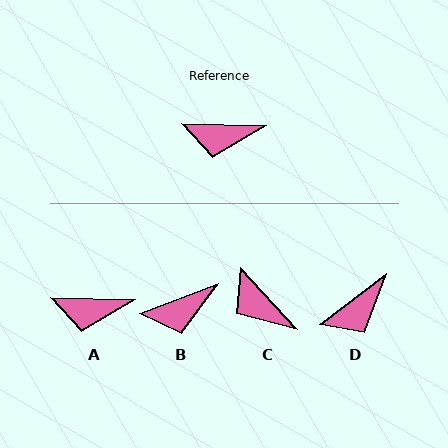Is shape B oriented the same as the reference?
No, it is off by about 22 degrees.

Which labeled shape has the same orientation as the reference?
A.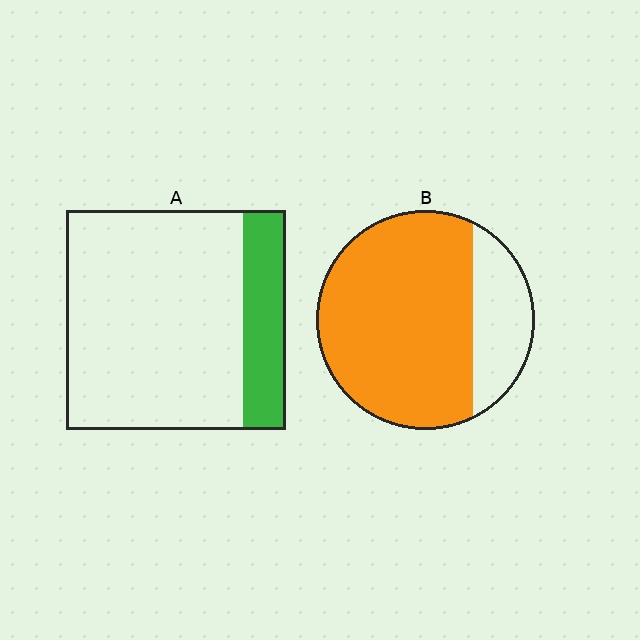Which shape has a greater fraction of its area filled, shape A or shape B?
Shape B.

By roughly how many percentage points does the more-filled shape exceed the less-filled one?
By roughly 55 percentage points (B over A).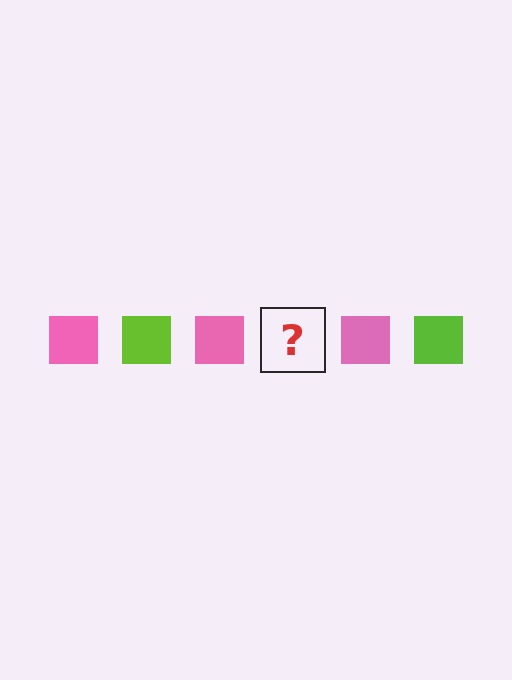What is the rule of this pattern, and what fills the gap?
The rule is that the pattern cycles through pink, lime squares. The gap should be filled with a lime square.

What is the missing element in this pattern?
The missing element is a lime square.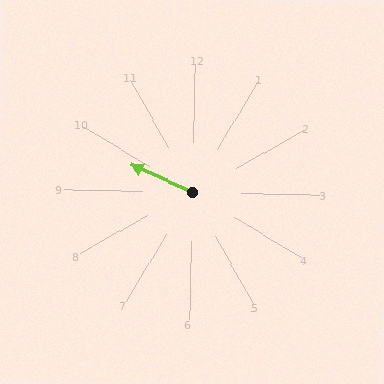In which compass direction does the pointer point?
Northwest.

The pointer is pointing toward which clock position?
Roughly 10 o'clock.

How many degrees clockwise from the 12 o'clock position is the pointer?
Approximately 293 degrees.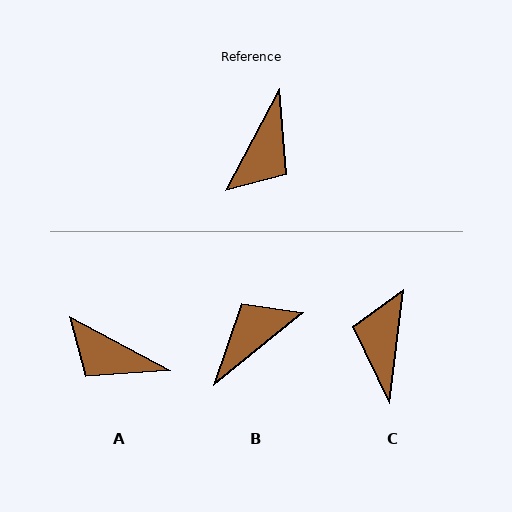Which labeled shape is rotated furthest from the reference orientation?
C, about 159 degrees away.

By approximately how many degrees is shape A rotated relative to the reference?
Approximately 90 degrees clockwise.